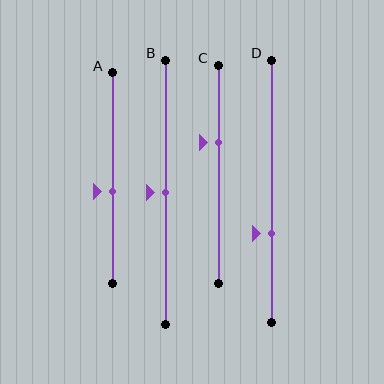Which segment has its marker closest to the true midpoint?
Segment B has its marker closest to the true midpoint.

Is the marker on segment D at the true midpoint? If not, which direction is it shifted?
No, the marker on segment D is shifted downward by about 16% of the segment length.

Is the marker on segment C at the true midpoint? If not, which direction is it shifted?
No, the marker on segment C is shifted upward by about 15% of the segment length.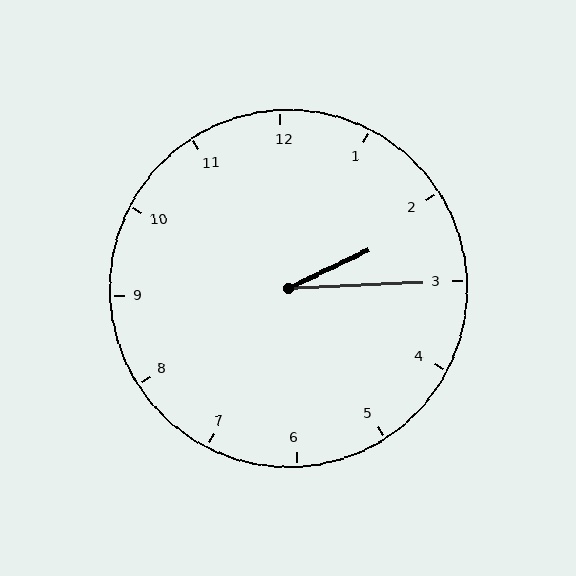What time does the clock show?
2:15.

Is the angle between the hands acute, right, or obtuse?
It is acute.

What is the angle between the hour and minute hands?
Approximately 22 degrees.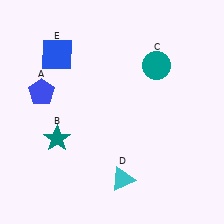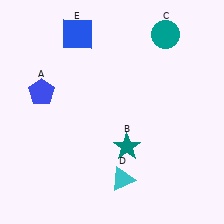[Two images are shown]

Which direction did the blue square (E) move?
The blue square (E) moved up.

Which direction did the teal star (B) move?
The teal star (B) moved right.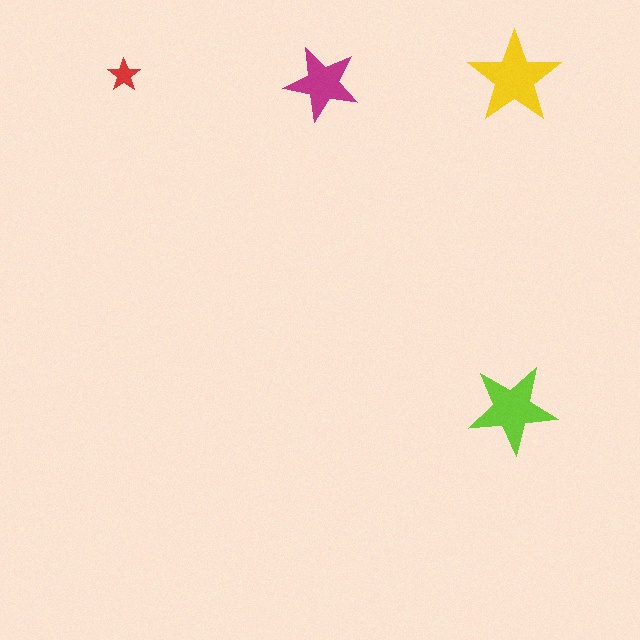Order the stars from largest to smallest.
the yellow one, the lime one, the magenta one, the red one.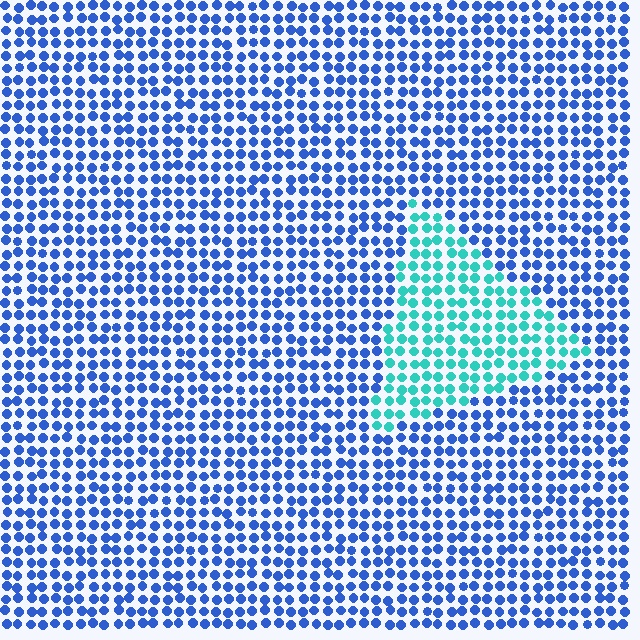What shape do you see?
I see a triangle.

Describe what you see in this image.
The image is filled with small blue elements in a uniform arrangement. A triangle-shaped region is visible where the elements are tinted to a slightly different hue, forming a subtle color boundary.